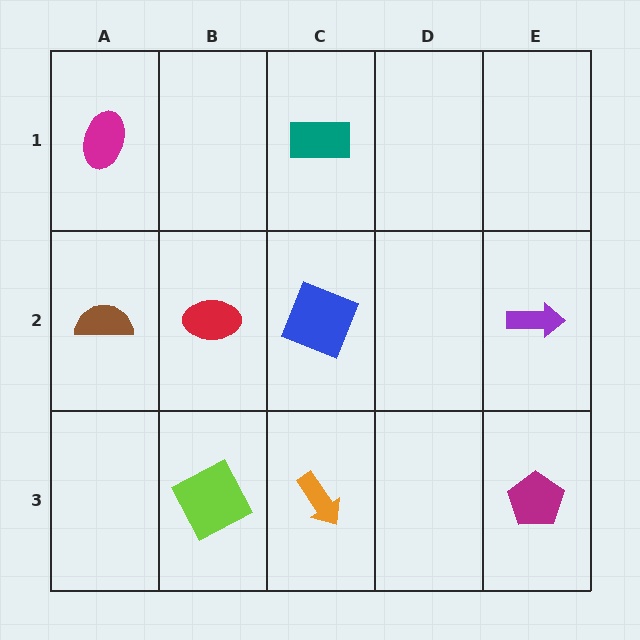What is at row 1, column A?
A magenta ellipse.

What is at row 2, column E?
A purple arrow.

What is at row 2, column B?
A red ellipse.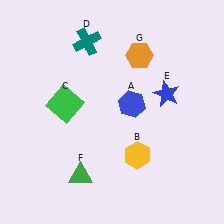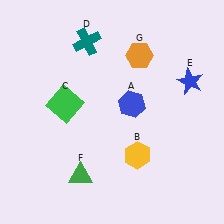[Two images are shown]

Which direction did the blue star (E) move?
The blue star (E) moved right.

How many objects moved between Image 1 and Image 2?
1 object moved between the two images.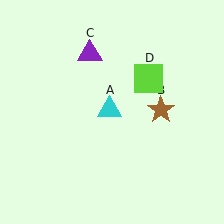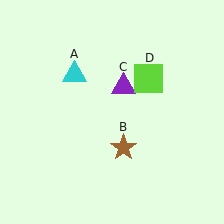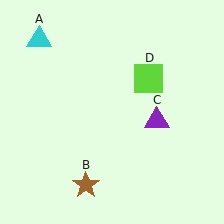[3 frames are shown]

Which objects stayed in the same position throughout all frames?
Lime square (object D) remained stationary.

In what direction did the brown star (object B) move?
The brown star (object B) moved down and to the left.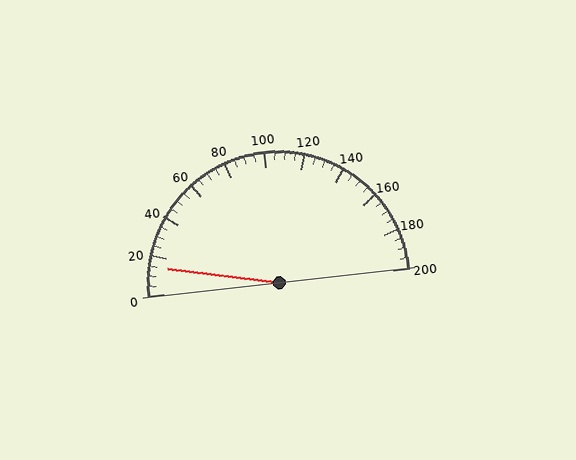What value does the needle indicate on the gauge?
The needle indicates approximately 15.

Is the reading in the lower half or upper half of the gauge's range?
The reading is in the lower half of the range (0 to 200).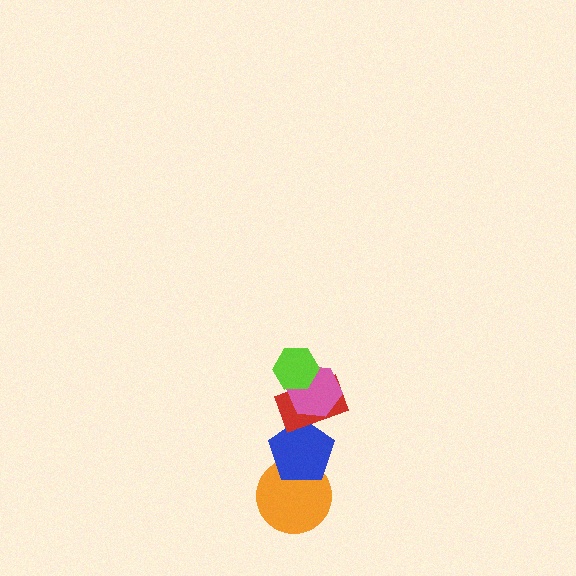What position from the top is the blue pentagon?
The blue pentagon is 4th from the top.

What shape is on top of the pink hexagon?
The lime hexagon is on top of the pink hexagon.